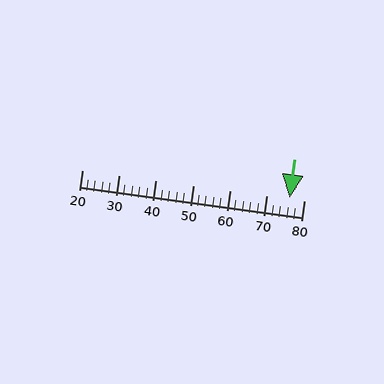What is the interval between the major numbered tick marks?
The major tick marks are spaced 10 units apart.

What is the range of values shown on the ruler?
The ruler shows values from 20 to 80.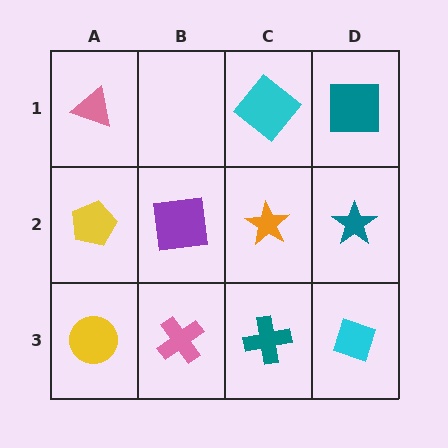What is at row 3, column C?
A teal cross.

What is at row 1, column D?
A teal square.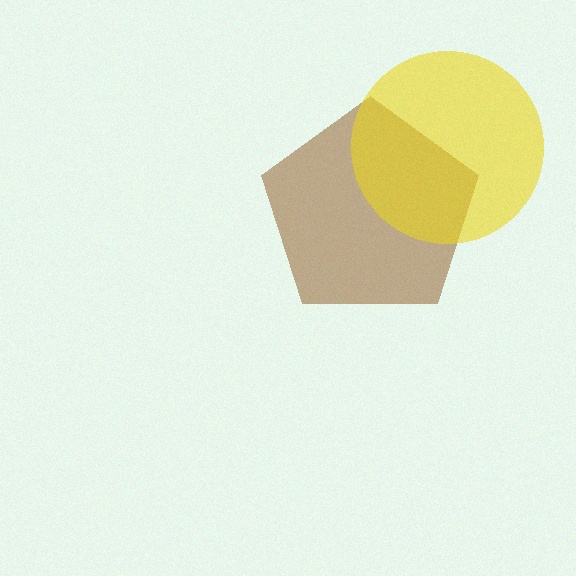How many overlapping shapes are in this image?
There are 2 overlapping shapes in the image.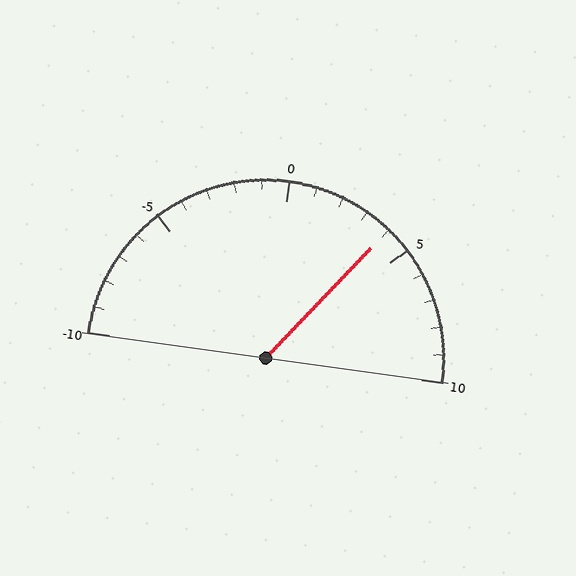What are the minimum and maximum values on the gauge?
The gauge ranges from -10 to 10.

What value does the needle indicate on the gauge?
The needle indicates approximately 4.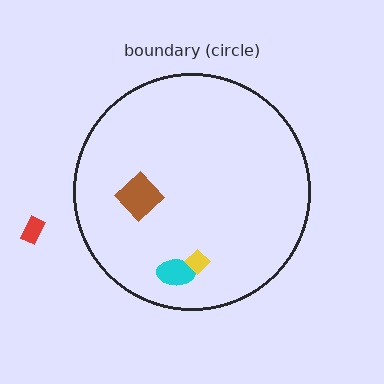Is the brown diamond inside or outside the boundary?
Inside.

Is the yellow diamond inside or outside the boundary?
Inside.